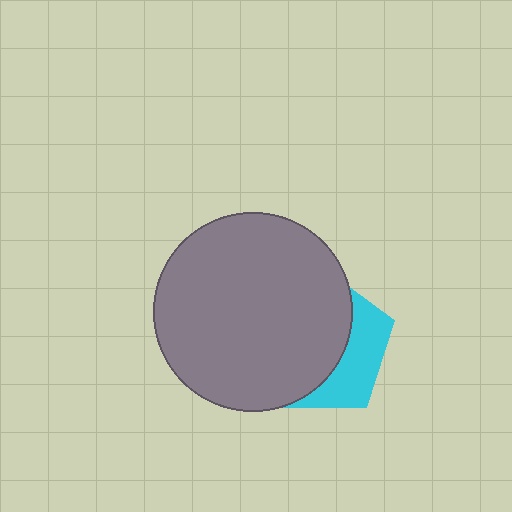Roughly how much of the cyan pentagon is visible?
A small part of it is visible (roughly 34%).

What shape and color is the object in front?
The object in front is a gray circle.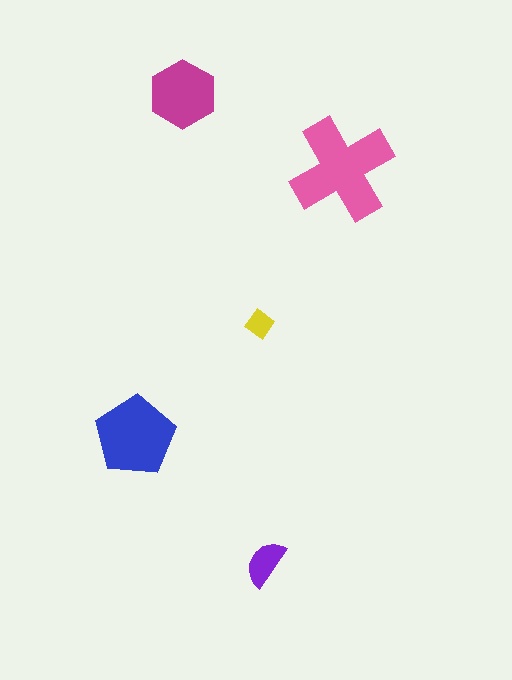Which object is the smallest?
The yellow diamond.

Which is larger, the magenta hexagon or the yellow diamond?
The magenta hexagon.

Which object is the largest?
The pink cross.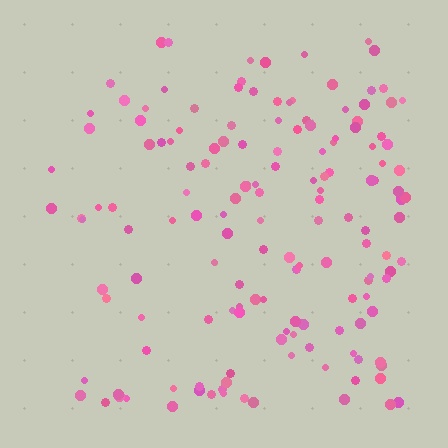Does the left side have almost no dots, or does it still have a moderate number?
Still a moderate number, just noticeably fewer than the right.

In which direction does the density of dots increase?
From left to right, with the right side densest.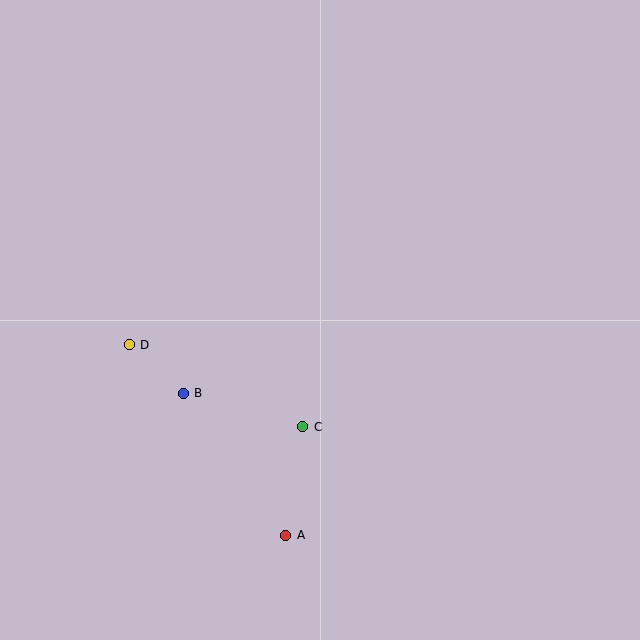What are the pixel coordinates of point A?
Point A is at (285, 535).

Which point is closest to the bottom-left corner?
Point A is closest to the bottom-left corner.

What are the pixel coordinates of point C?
Point C is at (303, 427).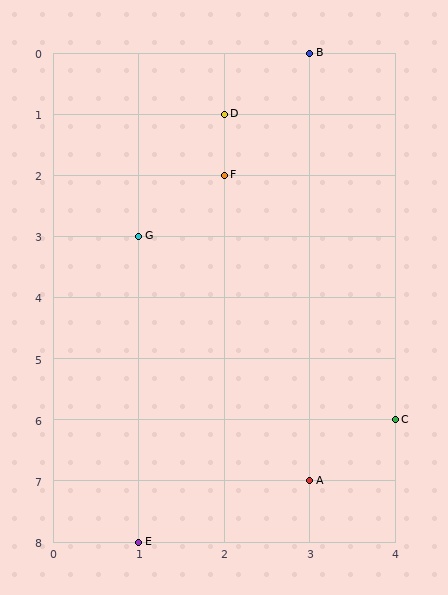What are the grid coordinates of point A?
Point A is at grid coordinates (3, 7).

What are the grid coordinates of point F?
Point F is at grid coordinates (2, 2).